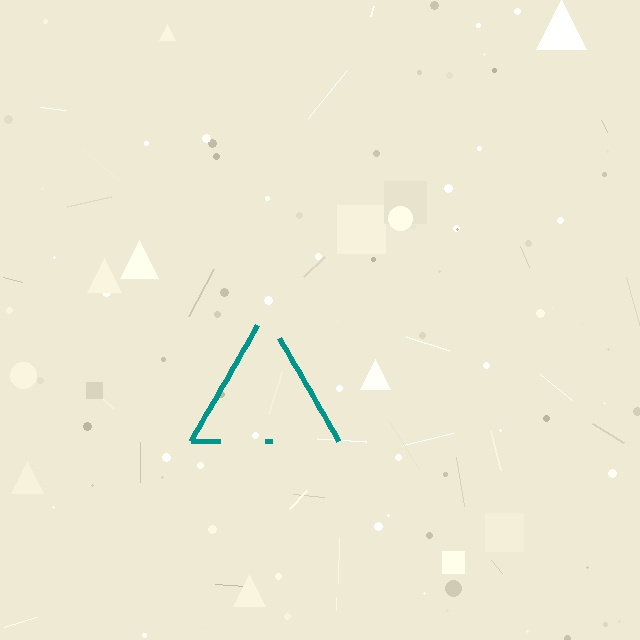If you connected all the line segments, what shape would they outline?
They would outline a triangle.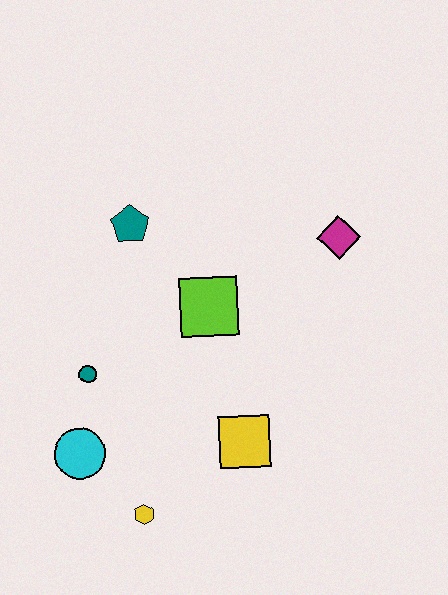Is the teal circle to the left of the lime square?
Yes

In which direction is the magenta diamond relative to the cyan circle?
The magenta diamond is to the right of the cyan circle.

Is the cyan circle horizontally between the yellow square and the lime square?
No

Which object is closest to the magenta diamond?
The lime square is closest to the magenta diamond.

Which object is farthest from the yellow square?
The teal pentagon is farthest from the yellow square.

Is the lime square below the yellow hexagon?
No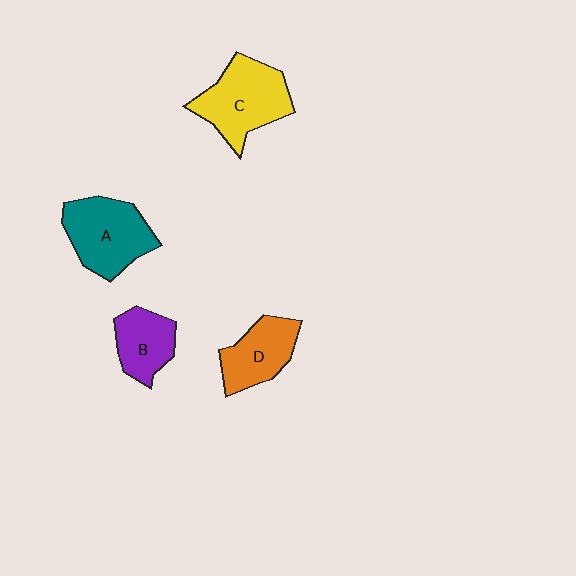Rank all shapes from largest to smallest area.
From largest to smallest: C (yellow), A (teal), D (orange), B (purple).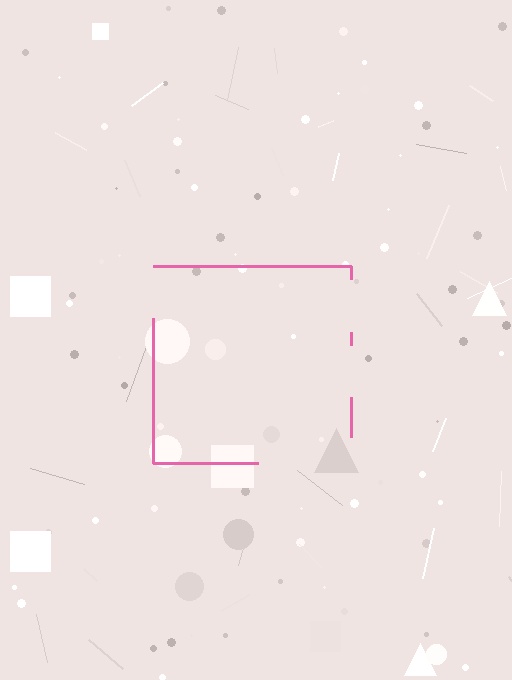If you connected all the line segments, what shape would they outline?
They would outline a square.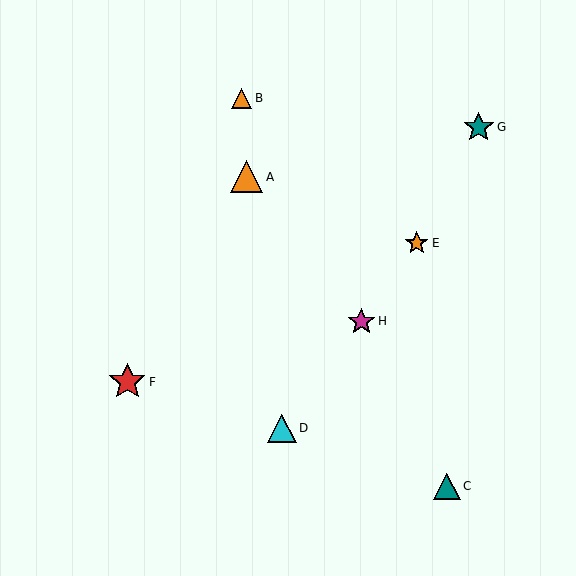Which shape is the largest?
The red star (labeled F) is the largest.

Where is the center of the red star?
The center of the red star is at (127, 382).